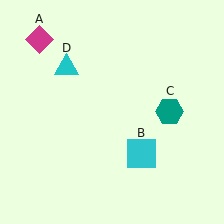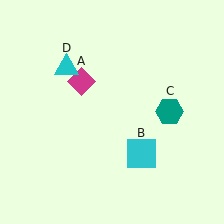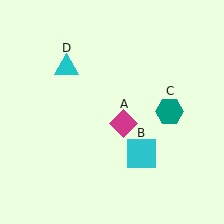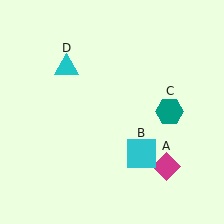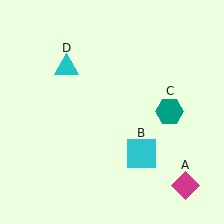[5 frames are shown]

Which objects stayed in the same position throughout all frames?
Cyan square (object B) and teal hexagon (object C) and cyan triangle (object D) remained stationary.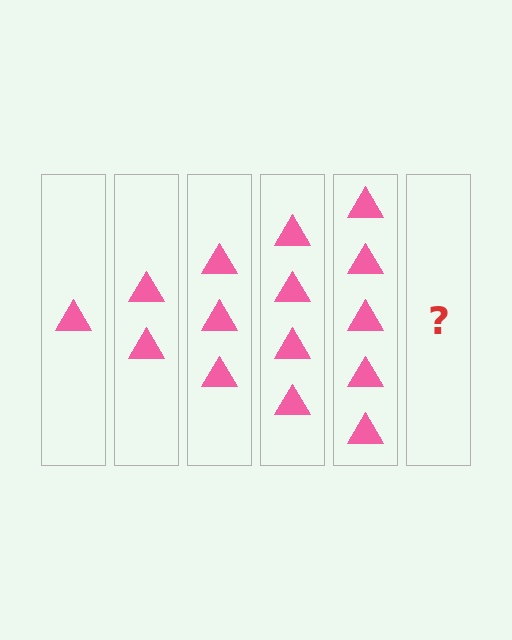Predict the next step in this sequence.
The next step is 6 triangles.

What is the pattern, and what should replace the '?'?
The pattern is that each step adds one more triangle. The '?' should be 6 triangles.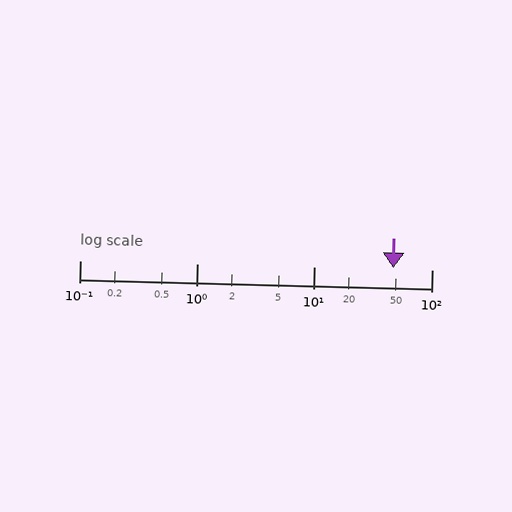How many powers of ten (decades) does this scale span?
The scale spans 3 decades, from 0.1 to 100.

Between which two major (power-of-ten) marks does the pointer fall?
The pointer is between 10 and 100.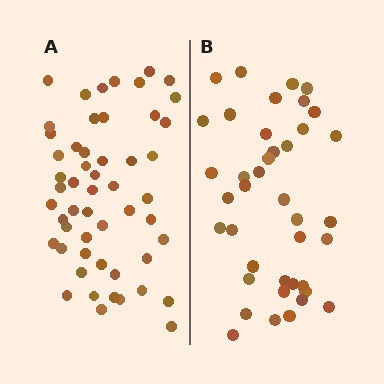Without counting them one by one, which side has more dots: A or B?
Region A (the left region) has more dots.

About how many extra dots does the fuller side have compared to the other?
Region A has approximately 15 more dots than region B.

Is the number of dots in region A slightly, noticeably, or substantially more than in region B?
Region A has noticeably more, but not dramatically so. The ratio is roughly 1.3 to 1.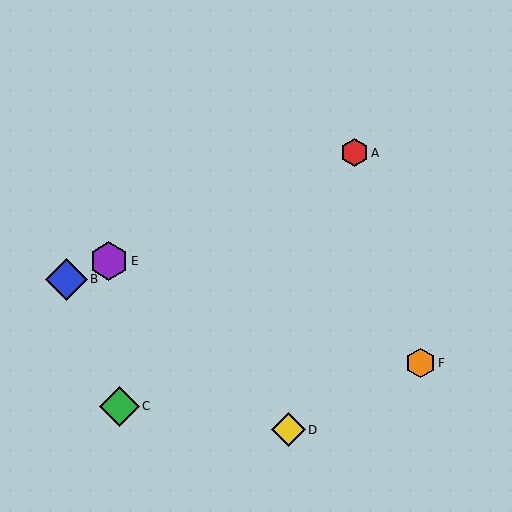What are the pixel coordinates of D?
Object D is at (288, 430).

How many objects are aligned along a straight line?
3 objects (A, B, E) are aligned along a straight line.